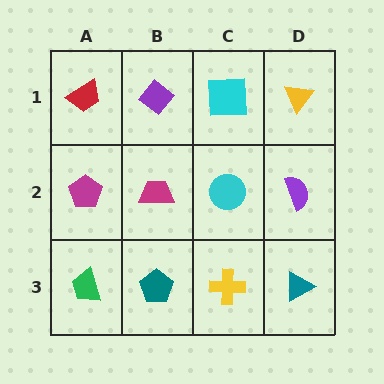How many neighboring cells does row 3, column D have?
2.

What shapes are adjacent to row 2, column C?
A cyan square (row 1, column C), a yellow cross (row 3, column C), a magenta trapezoid (row 2, column B), a purple semicircle (row 2, column D).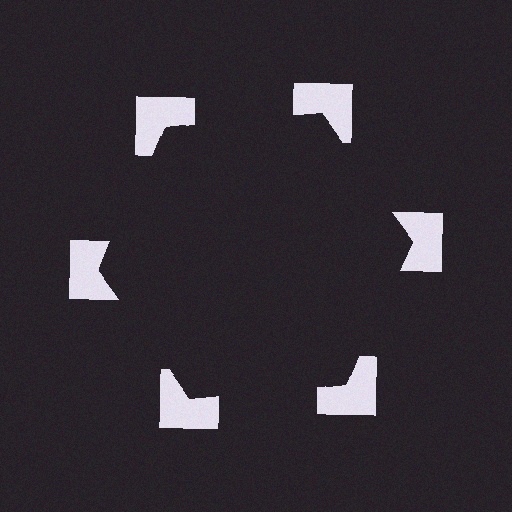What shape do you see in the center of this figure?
An illusory hexagon — its edges are inferred from the aligned wedge cuts in the notched squares, not physically drawn.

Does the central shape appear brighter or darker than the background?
It typically appears slightly darker than the background, even though no actual brightness change is drawn.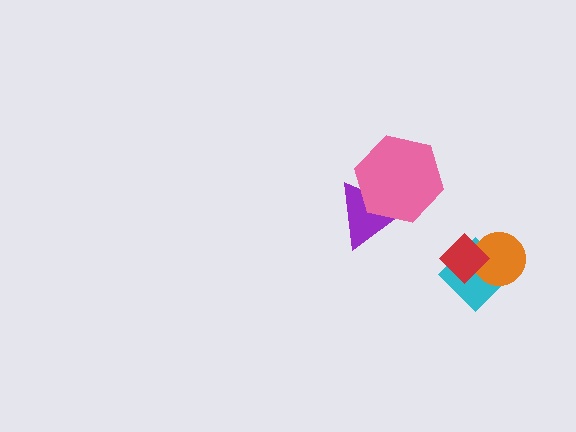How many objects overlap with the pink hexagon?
1 object overlaps with the pink hexagon.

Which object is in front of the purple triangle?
The pink hexagon is in front of the purple triangle.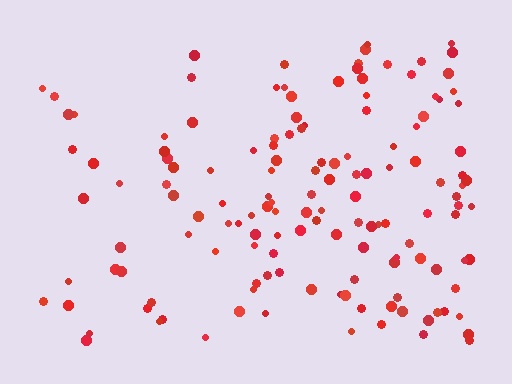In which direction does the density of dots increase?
From left to right, with the right side densest.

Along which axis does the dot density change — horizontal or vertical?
Horizontal.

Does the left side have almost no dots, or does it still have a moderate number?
Still a moderate number, just noticeably fewer than the right.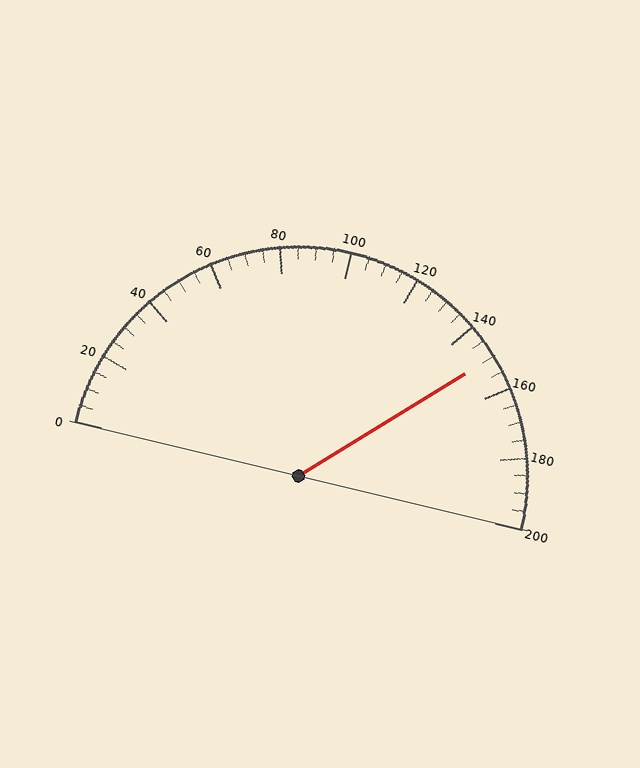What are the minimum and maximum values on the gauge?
The gauge ranges from 0 to 200.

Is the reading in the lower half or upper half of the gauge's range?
The reading is in the upper half of the range (0 to 200).